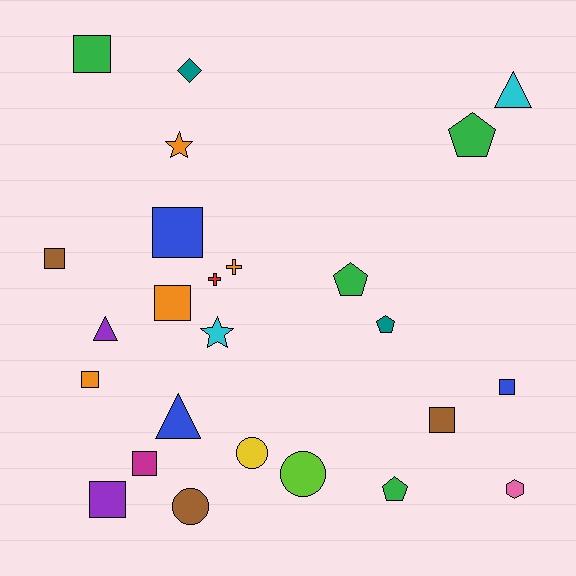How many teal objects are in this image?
There are 2 teal objects.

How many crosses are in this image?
There are 2 crosses.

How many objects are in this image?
There are 25 objects.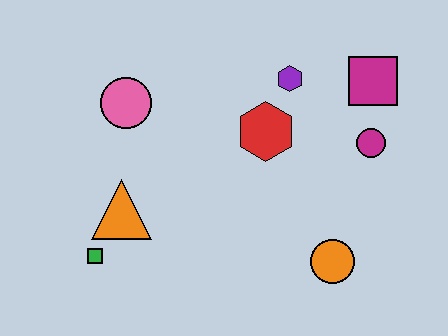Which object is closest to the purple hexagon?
The red hexagon is closest to the purple hexagon.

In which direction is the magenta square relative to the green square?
The magenta square is to the right of the green square.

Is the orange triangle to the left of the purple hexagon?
Yes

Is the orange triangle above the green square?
Yes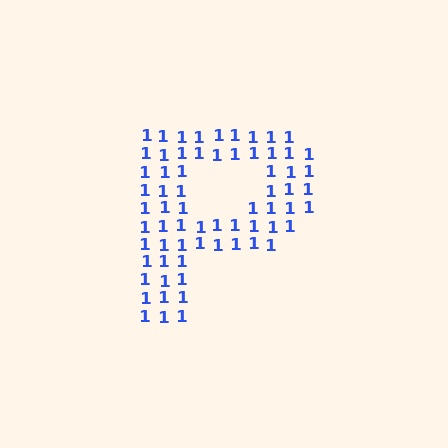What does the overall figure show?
The overall figure shows the letter P.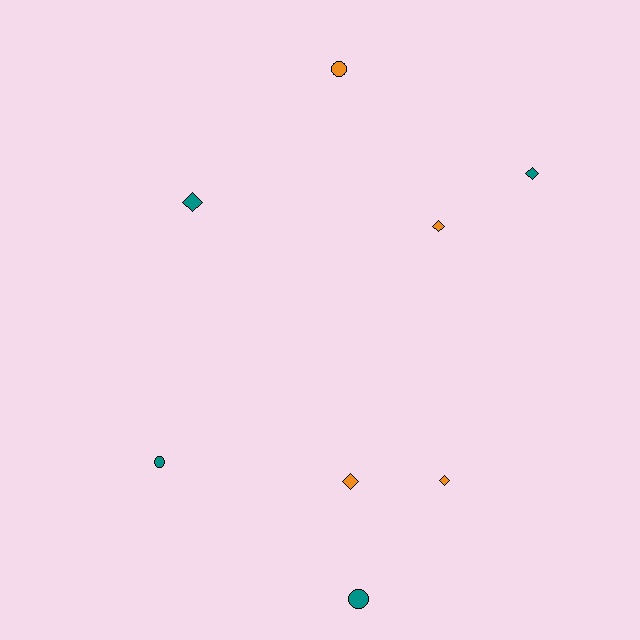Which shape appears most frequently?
Diamond, with 5 objects.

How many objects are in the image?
There are 8 objects.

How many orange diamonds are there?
There are 3 orange diamonds.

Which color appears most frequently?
Orange, with 4 objects.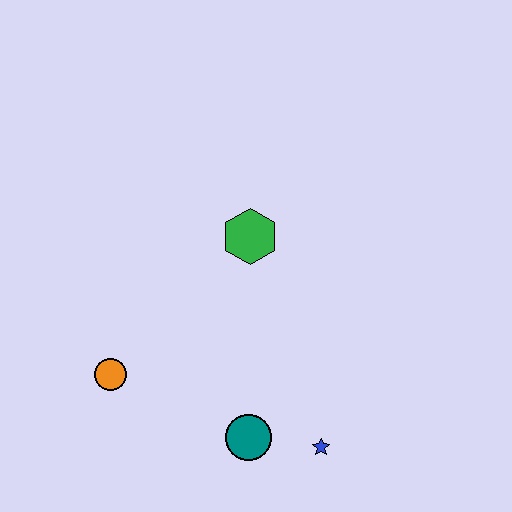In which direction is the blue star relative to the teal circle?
The blue star is to the right of the teal circle.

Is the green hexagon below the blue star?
No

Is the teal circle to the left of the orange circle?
No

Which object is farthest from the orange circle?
The blue star is farthest from the orange circle.